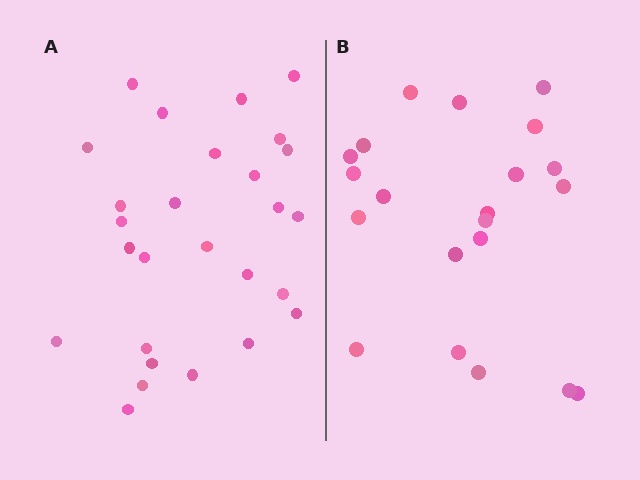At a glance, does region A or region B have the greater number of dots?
Region A (the left region) has more dots.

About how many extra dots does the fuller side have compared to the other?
Region A has about 6 more dots than region B.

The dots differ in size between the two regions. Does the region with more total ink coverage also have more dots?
No. Region B has more total ink coverage because its dots are larger, but region A actually contains more individual dots. Total area can be misleading — the number of items is what matters here.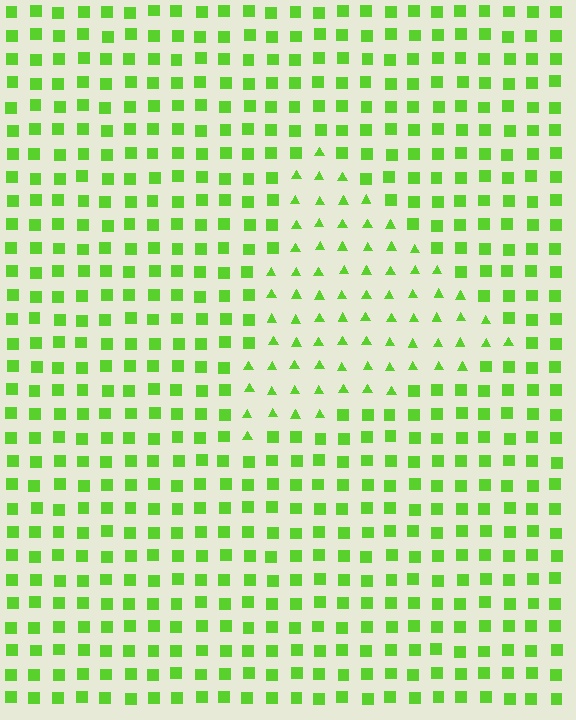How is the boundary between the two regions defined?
The boundary is defined by a change in element shape: triangles inside vs. squares outside. All elements share the same color and spacing.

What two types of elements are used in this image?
The image uses triangles inside the triangle region and squares outside it.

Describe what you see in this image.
The image is filled with small lime elements arranged in a uniform grid. A triangle-shaped region contains triangles, while the surrounding area contains squares. The boundary is defined purely by the change in element shape.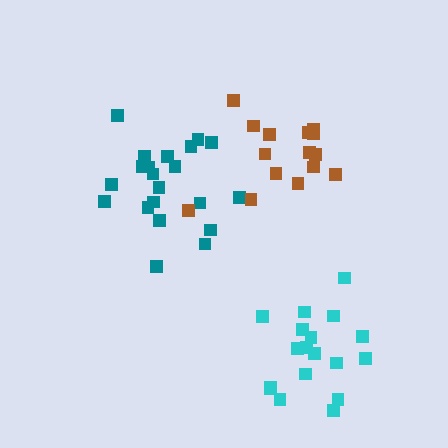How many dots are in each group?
Group 1: 21 dots, Group 2: 18 dots, Group 3: 15 dots (54 total).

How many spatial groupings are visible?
There are 3 spatial groupings.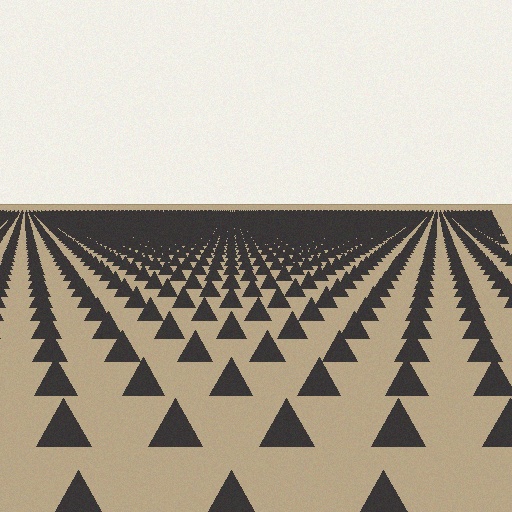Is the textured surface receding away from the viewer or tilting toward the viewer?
The surface is receding away from the viewer. Texture elements get smaller and denser toward the top.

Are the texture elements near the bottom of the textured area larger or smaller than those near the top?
Larger. Near the bottom, elements are closer to the viewer and appear at a bigger on-screen size.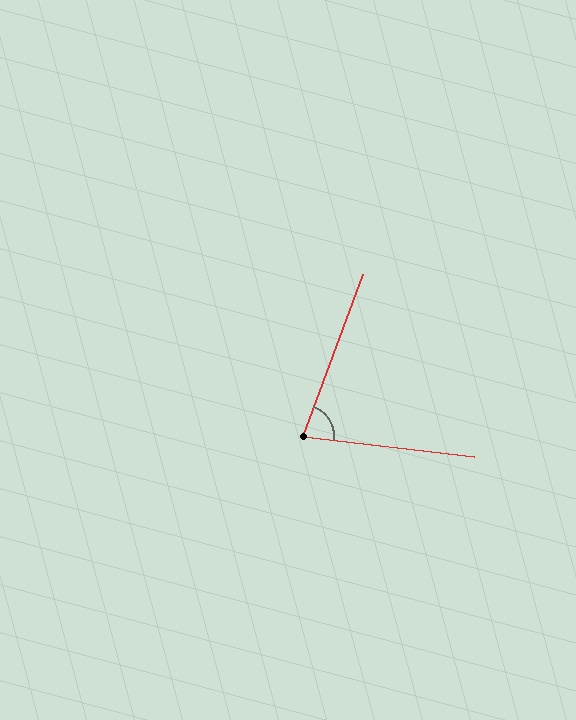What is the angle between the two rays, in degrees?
Approximately 76 degrees.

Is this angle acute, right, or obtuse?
It is acute.